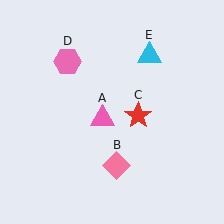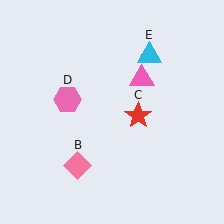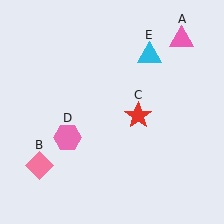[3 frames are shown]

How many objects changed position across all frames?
3 objects changed position: pink triangle (object A), pink diamond (object B), pink hexagon (object D).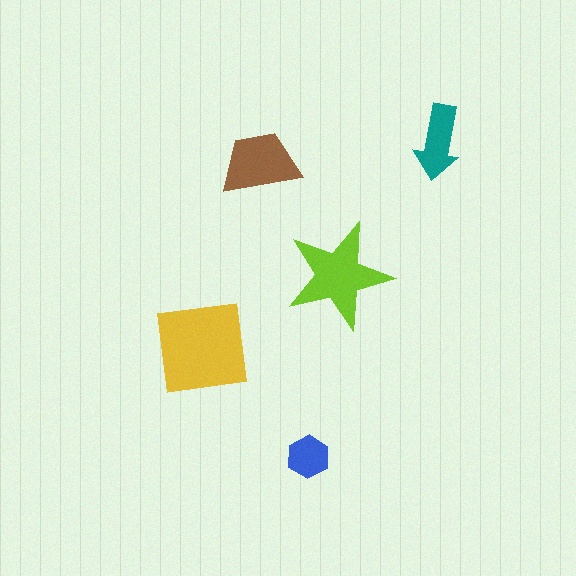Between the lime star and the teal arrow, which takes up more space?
The lime star.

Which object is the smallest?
The blue hexagon.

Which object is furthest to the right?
The teal arrow is rightmost.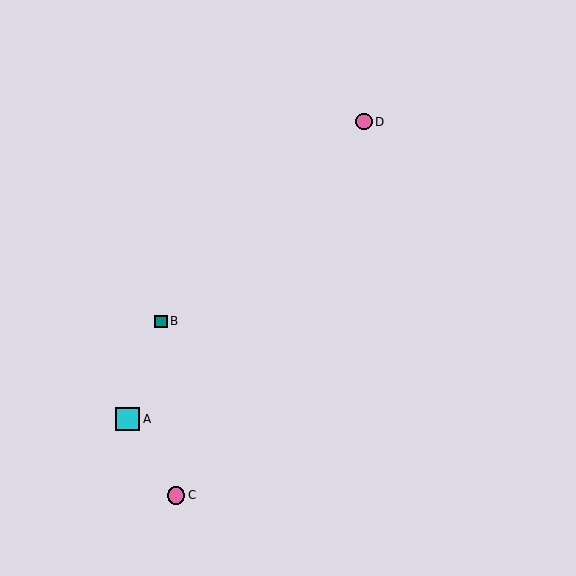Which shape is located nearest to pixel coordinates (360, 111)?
The pink circle (labeled D) at (364, 122) is nearest to that location.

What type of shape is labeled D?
Shape D is a pink circle.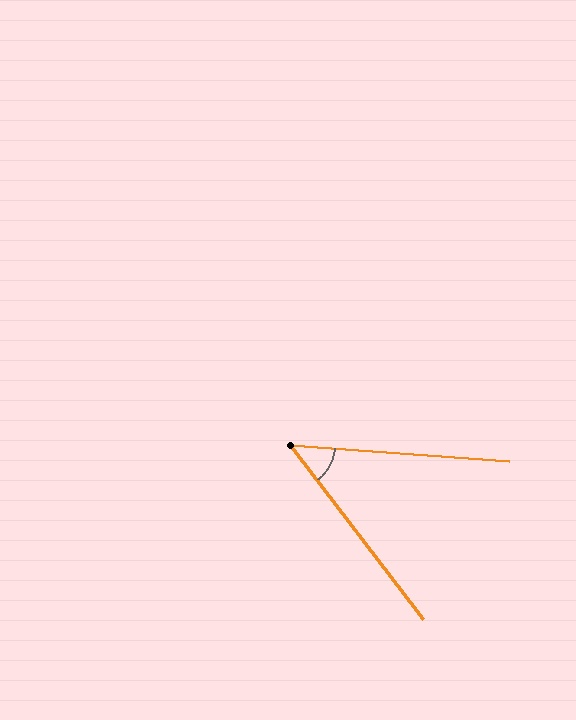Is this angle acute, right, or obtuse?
It is acute.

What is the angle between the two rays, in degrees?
Approximately 49 degrees.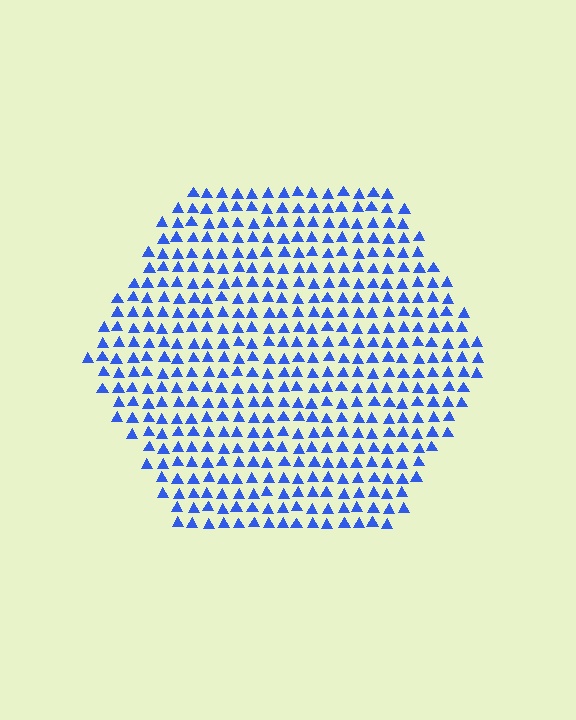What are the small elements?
The small elements are triangles.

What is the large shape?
The large shape is a hexagon.